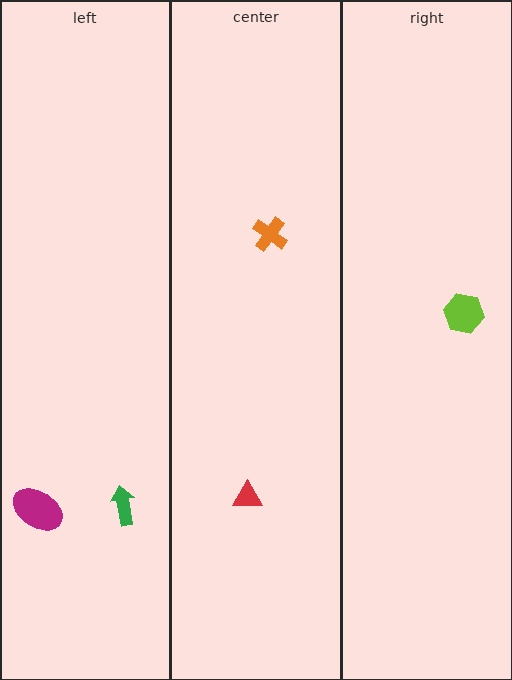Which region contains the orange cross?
The center region.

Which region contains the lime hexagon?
The right region.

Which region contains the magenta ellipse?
The left region.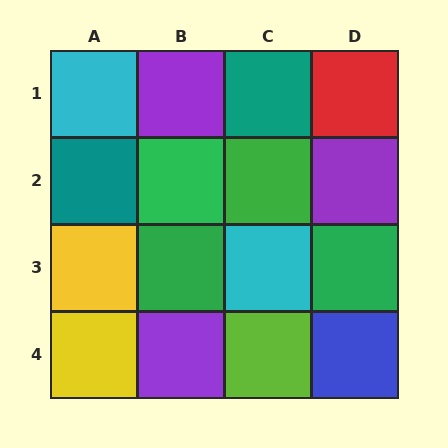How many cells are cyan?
2 cells are cyan.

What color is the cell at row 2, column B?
Green.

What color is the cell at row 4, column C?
Lime.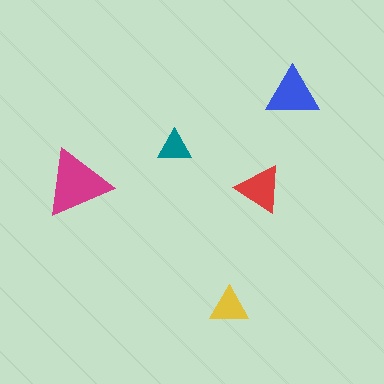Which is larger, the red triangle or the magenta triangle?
The magenta one.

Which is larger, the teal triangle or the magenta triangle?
The magenta one.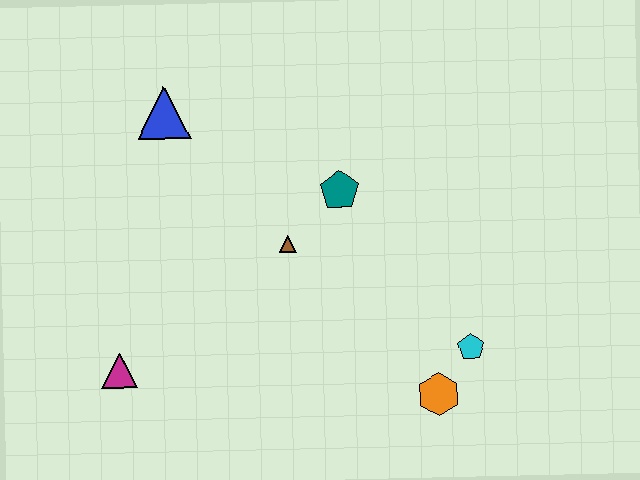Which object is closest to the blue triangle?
The brown triangle is closest to the blue triangle.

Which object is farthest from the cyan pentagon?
The blue triangle is farthest from the cyan pentagon.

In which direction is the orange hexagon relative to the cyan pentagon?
The orange hexagon is below the cyan pentagon.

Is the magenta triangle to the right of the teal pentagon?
No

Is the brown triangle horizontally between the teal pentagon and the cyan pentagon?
No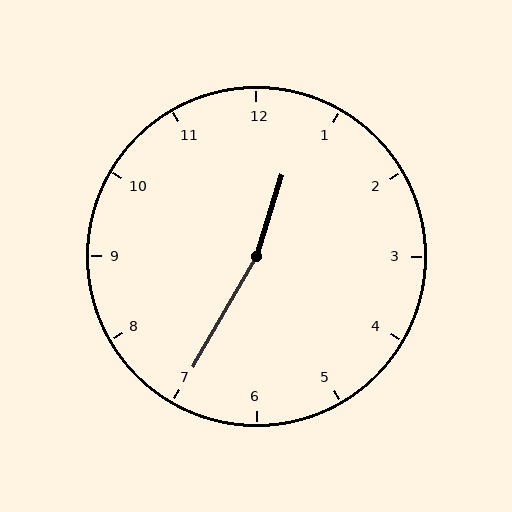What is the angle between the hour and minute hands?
Approximately 168 degrees.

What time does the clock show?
12:35.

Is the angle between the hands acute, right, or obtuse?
It is obtuse.